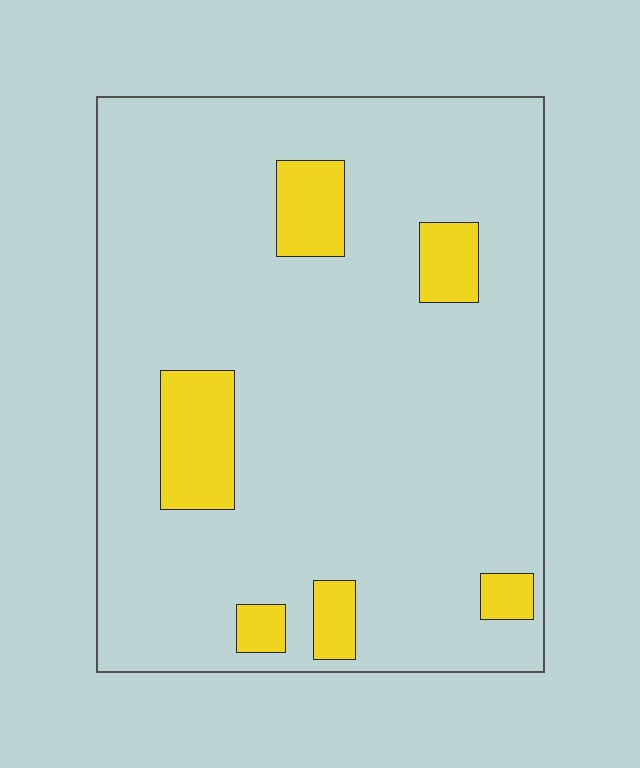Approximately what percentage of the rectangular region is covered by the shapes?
Approximately 10%.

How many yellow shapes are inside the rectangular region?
6.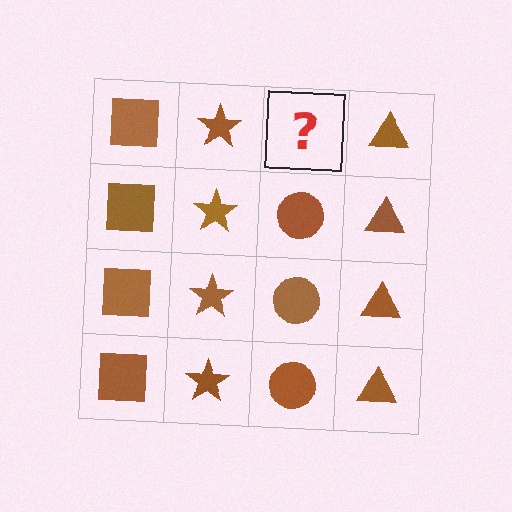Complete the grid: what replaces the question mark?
The question mark should be replaced with a brown circle.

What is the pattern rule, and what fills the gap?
The rule is that each column has a consistent shape. The gap should be filled with a brown circle.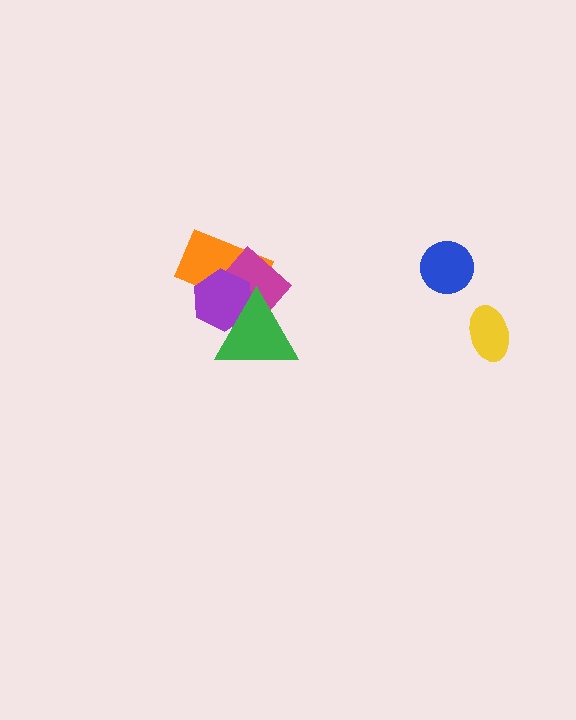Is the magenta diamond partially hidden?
Yes, it is partially covered by another shape.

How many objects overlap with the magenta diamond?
3 objects overlap with the magenta diamond.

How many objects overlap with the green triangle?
3 objects overlap with the green triangle.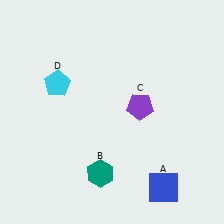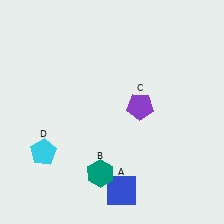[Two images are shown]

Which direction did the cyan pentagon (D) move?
The cyan pentagon (D) moved down.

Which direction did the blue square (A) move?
The blue square (A) moved left.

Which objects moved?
The objects that moved are: the blue square (A), the cyan pentagon (D).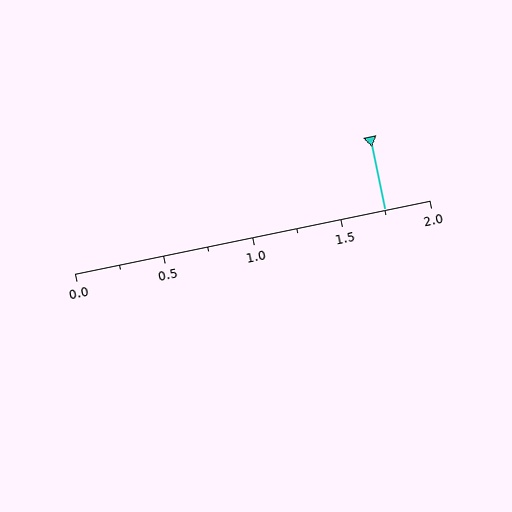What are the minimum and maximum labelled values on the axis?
The axis runs from 0.0 to 2.0.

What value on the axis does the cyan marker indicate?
The marker indicates approximately 1.75.